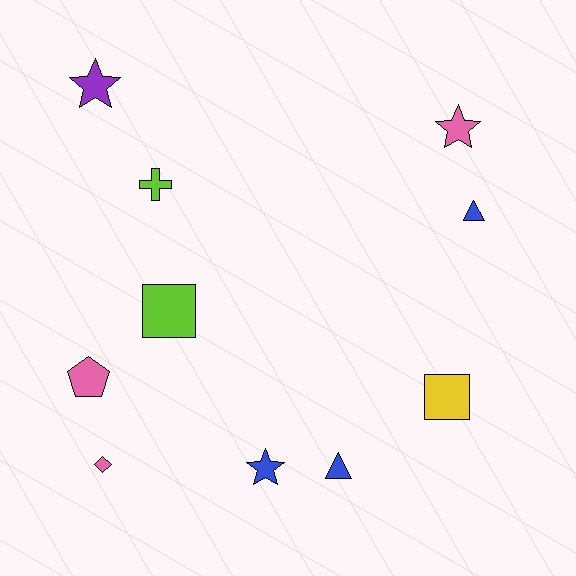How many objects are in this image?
There are 10 objects.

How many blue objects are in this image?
There are 3 blue objects.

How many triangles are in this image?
There are 2 triangles.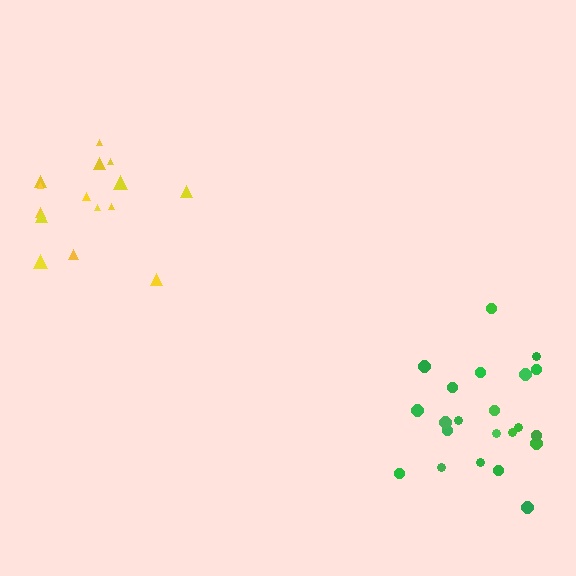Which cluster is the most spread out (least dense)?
Yellow.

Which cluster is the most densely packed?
Green.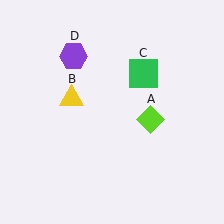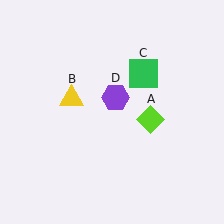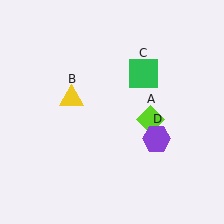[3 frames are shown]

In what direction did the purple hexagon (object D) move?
The purple hexagon (object D) moved down and to the right.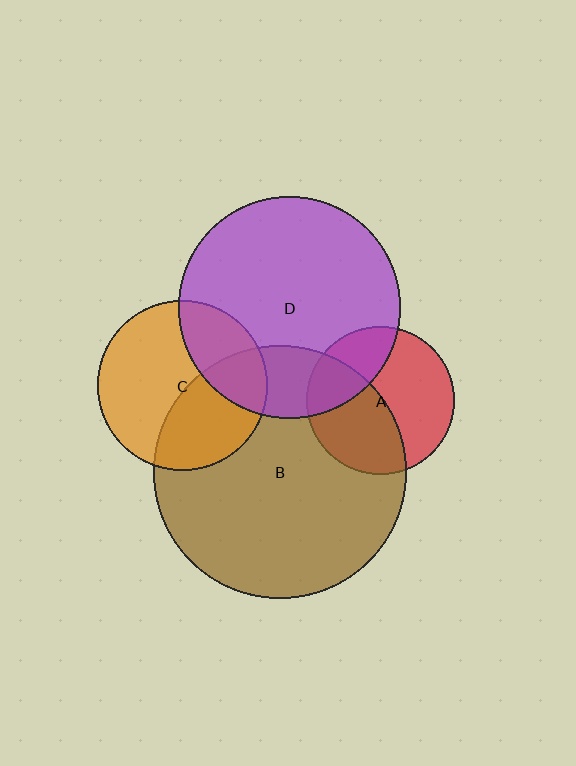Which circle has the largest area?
Circle B (brown).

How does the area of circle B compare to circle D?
Approximately 1.3 times.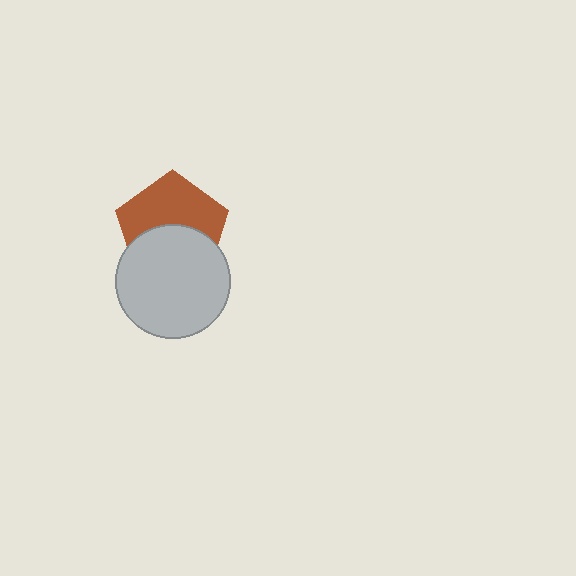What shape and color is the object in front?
The object in front is a light gray circle.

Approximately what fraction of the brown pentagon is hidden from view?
Roughly 46% of the brown pentagon is hidden behind the light gray circle.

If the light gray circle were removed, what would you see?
You would see the complete brown pentagon.